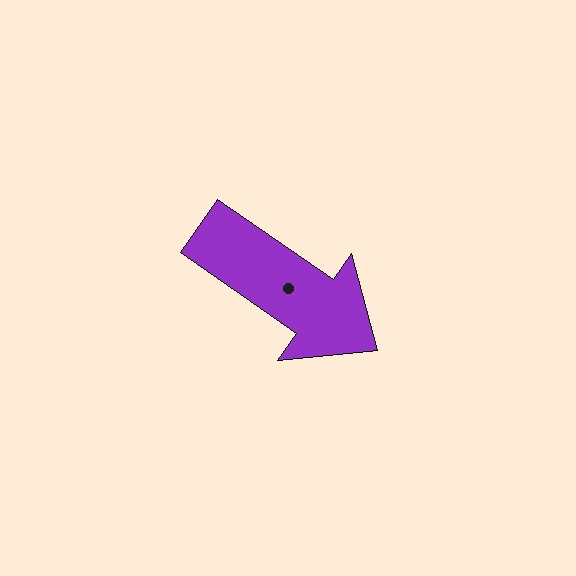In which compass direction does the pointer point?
Southeast.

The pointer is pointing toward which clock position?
Roughly 4 o'clock.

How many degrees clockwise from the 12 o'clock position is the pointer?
Approximately 125 degrees.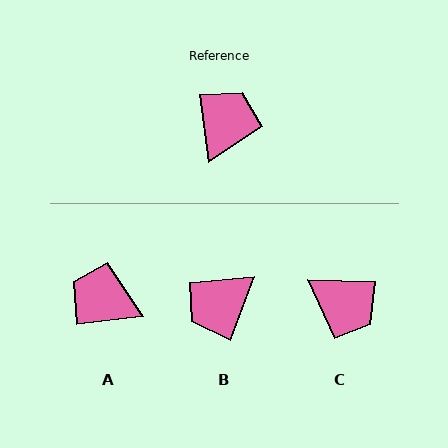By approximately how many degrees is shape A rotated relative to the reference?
Approximately 90 degrees counter-clockwise.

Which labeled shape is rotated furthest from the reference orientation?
B, about 152 degrees away.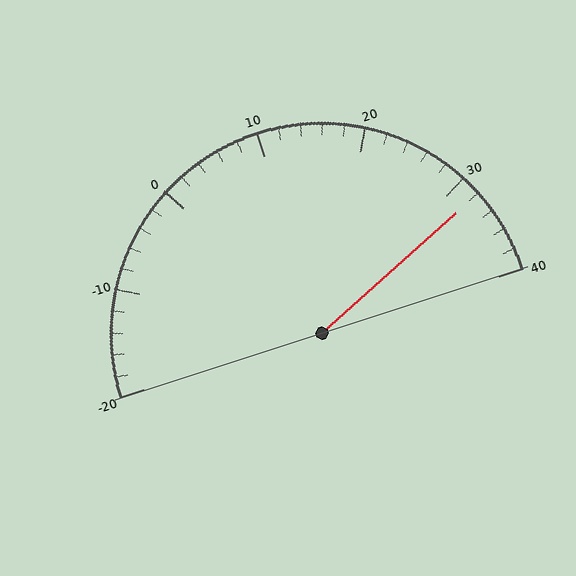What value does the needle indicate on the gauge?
The needle indicates approximately 32.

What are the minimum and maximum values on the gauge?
The gauge ranges from -20 to 40.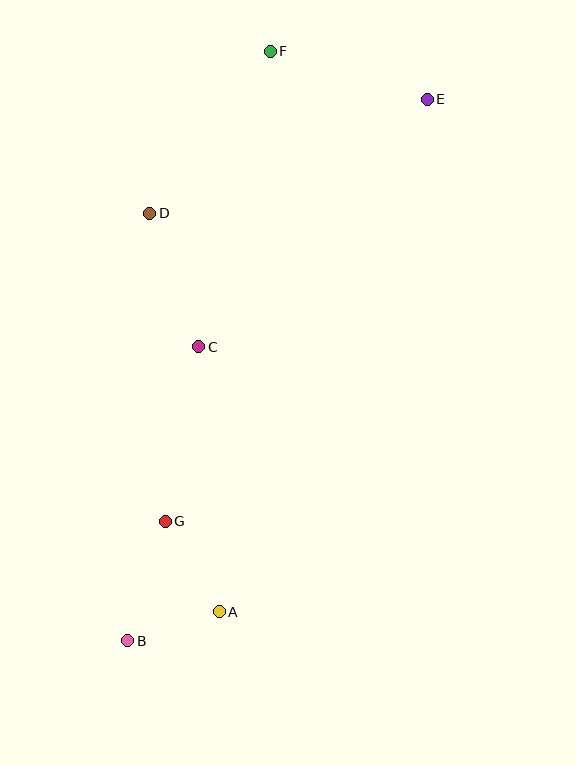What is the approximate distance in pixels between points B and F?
The distance between B and F is approximately 606 pixels.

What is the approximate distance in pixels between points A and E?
The distance between A and E is approximately 553 pixels.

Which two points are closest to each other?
Points A and B are closest to each other.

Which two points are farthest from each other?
Points B and E are farthest from each other.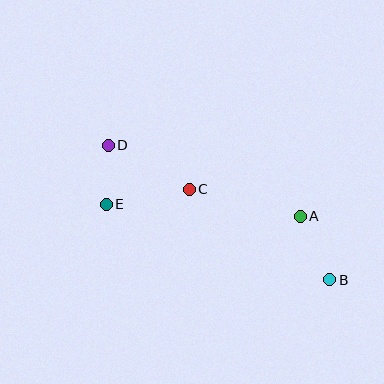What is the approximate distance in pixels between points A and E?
The distance between A and E is approximately 195 pixels.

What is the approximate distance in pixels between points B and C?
The distance between B and C is approximately 167 pixels.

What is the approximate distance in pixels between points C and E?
The distance between C and E is approximately 84 pixels.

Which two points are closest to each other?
Points D and E are closest to each other.